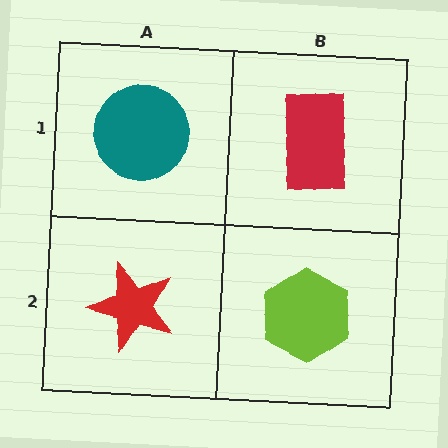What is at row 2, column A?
A red star.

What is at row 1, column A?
A teal circle.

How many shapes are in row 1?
2 shapes.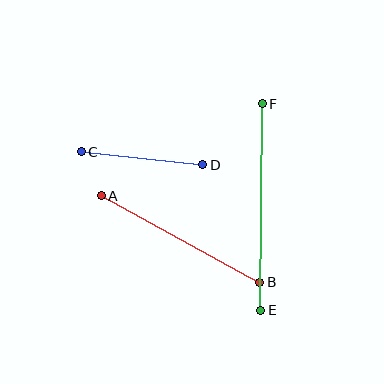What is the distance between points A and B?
The distance is approximately 181 pixels.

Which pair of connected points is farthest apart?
Points E and F are farthest apart.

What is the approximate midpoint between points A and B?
The midpoint is at approximately (180, 239) pixels.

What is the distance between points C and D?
The distance is approximately 122 pixels.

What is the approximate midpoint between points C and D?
The midpoint is at approximately (142, 158) pixels.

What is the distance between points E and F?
The distance is approximately 206 pixels.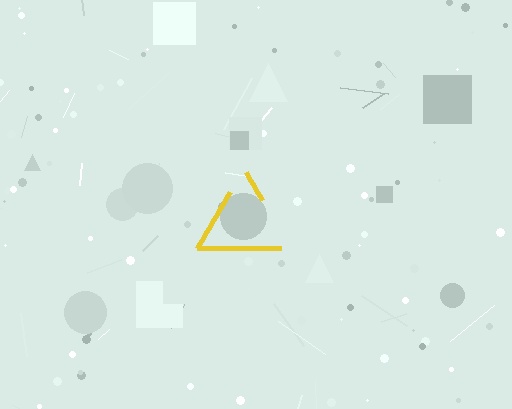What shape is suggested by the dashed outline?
The dashed outline suggests a triangle.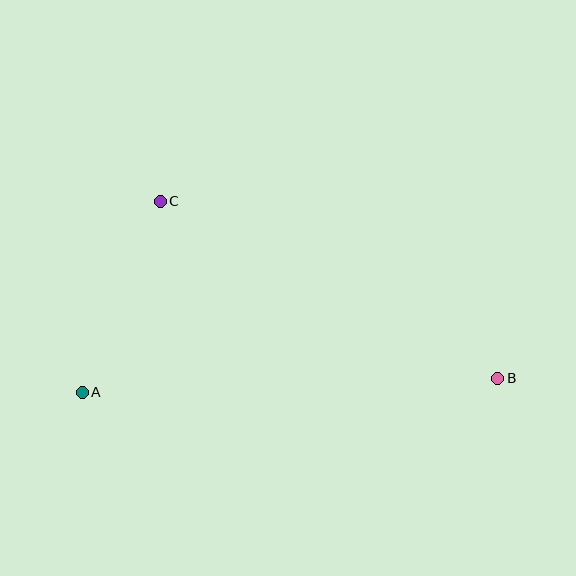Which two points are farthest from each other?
Points A and B are farthest from each other.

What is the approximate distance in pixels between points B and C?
The distance between B and C is approximately 381 pixels.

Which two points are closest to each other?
Points A and C are closest to each other.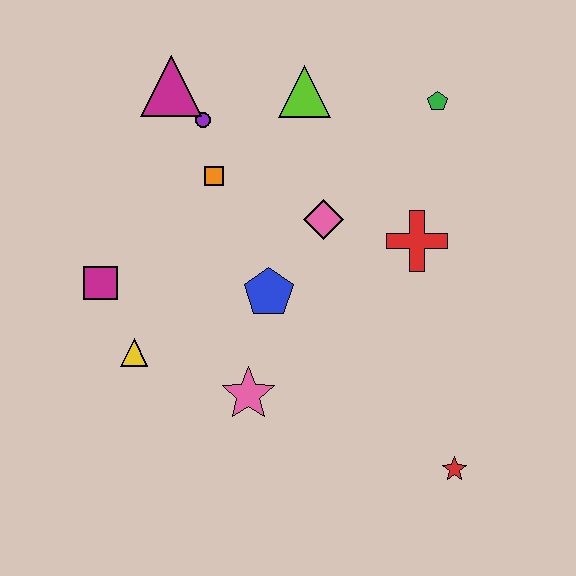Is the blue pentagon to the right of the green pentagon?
No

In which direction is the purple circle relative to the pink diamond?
The purple circle is to the left of the pink diamond.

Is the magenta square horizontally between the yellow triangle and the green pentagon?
No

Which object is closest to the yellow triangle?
The magenta square is closest to the yellow triangle.